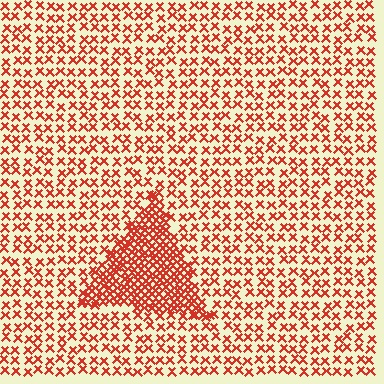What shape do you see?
I see a triangle.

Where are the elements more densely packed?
The elements are more densely packed inside the triangle boundary.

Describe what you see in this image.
The image contains small red elements arranged at two different densities. A triangle-shaped region is visible where the elements are more densely packed than the surrounding area.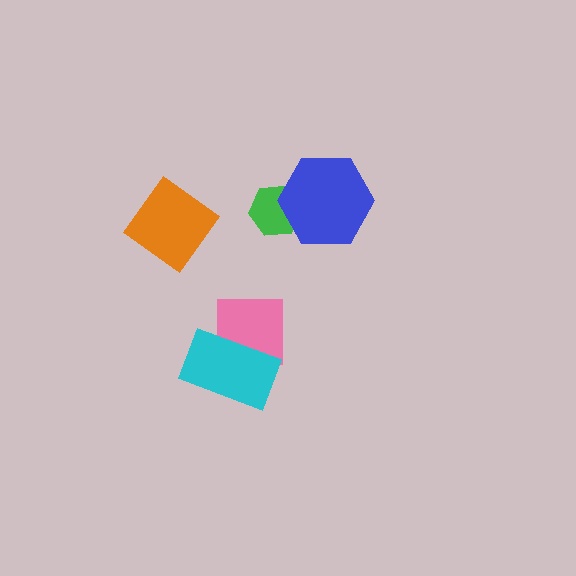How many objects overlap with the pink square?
1 object overlaps with the pink square.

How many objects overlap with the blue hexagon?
1 object overlaps with the blue hexagon.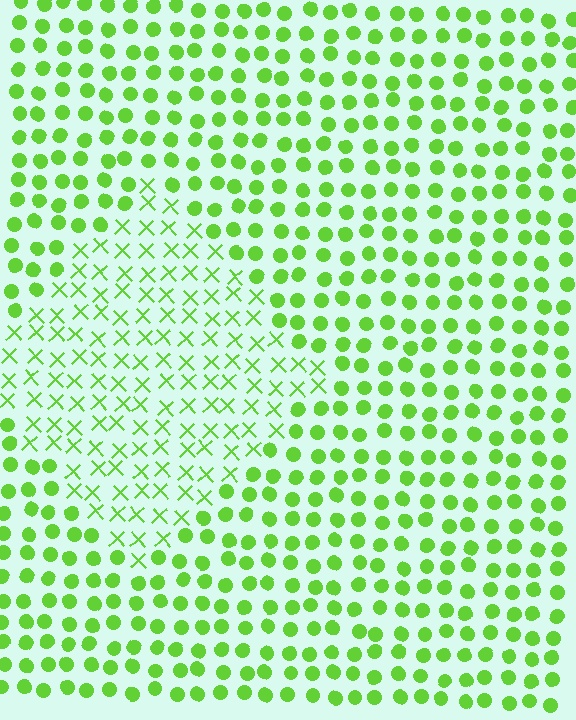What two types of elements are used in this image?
The image uses X marks inside the diamond region and circles outside it.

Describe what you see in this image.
The image is filled with small lime elements arranged in a uniform grid. A diamond-shaped region contains X marks, while the surrounding area contains circles. The boundary is defined purely by the change in element shape.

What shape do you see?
I see a diamond.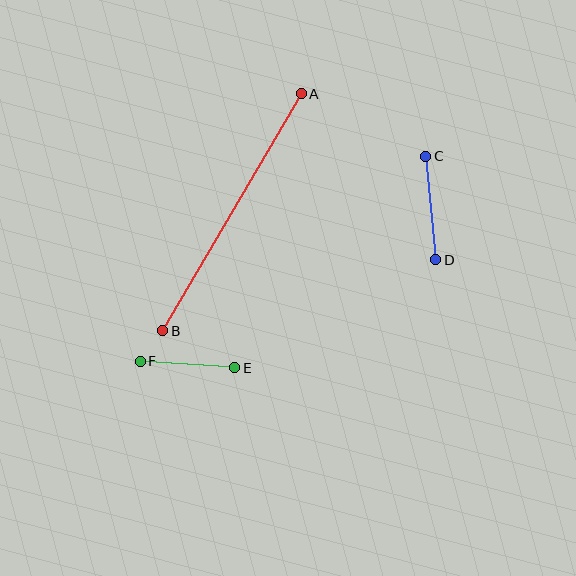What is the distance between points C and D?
The distance is approximately 104 pixels.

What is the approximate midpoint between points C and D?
The midpoint is at approximately (431, 208) pixels.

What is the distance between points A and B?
The distance is approximately 274 pixels.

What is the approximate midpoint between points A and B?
The midpoint is at approximately (232, 212) pixels.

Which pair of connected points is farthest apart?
Points A and B are farthest apart.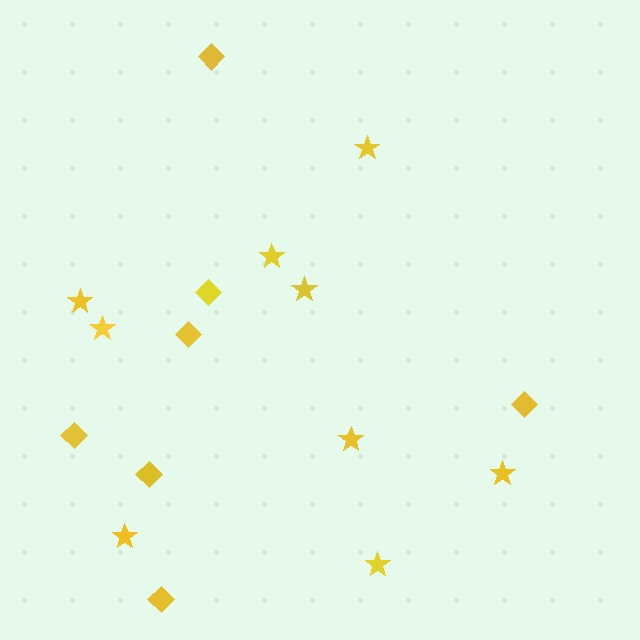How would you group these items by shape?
There are 2 groups: one group of stars (9) and one group of diamonds (7).